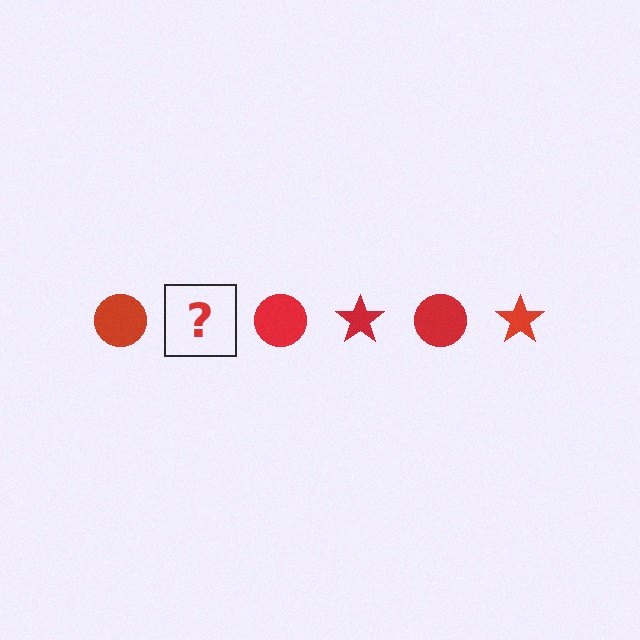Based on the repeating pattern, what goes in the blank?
The blank should be a red star.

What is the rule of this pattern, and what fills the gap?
The rule is that the pattern cycles through circle, star shapes in red. The gap should be filled with a red star.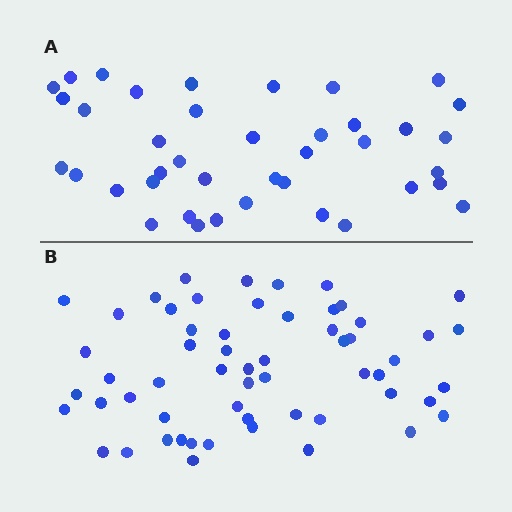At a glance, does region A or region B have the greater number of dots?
Region B (the bottom region) has more dots.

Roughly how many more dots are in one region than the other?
Region B has approximately 20 more dots than region A.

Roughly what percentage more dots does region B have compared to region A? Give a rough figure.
About 45% more.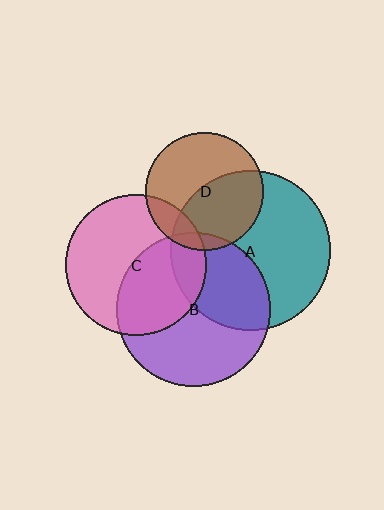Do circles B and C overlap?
Yes.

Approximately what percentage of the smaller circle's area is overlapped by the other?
Approximately 45%.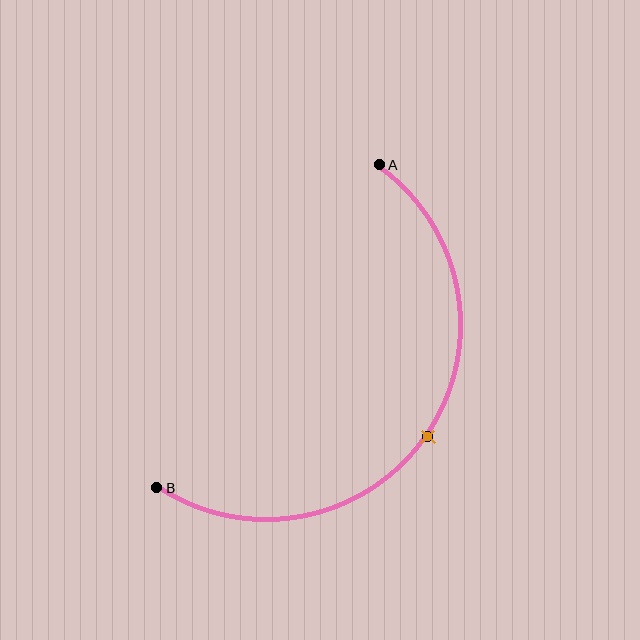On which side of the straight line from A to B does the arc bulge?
The arc bulges below and to the right of the straight line connecting A and B.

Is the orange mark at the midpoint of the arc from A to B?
Yes. The orange mark lies on the arc at equal arc-length from both A and B — it is the arc midpoint.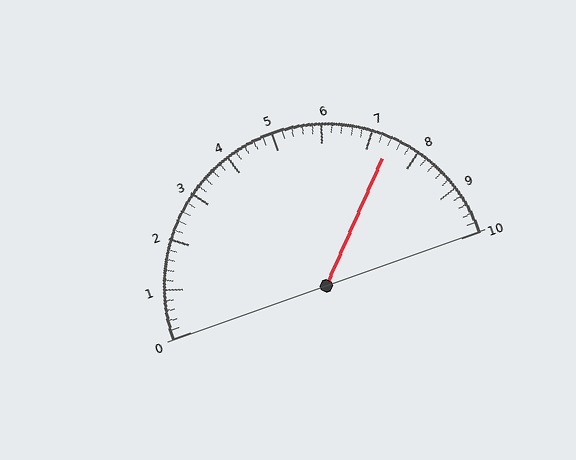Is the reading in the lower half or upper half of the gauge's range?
The reading is in the upper half of the range (0 to 10).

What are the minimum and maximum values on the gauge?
The gauge ranges from 0 to 10.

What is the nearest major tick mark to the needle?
The nearest major tick mark is 7.